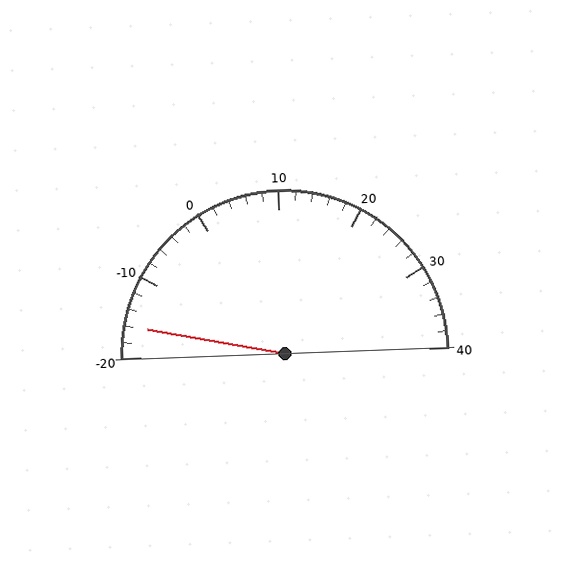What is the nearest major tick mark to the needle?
The nearest major tick mark is -20.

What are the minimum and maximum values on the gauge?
The gauge ranges from -20 to 40.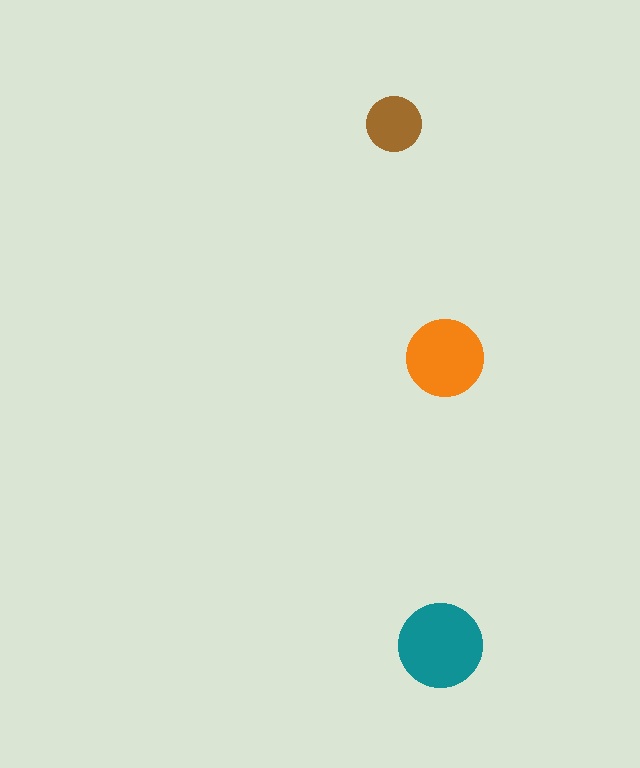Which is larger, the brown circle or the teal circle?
The teal one.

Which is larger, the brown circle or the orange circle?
The orange one.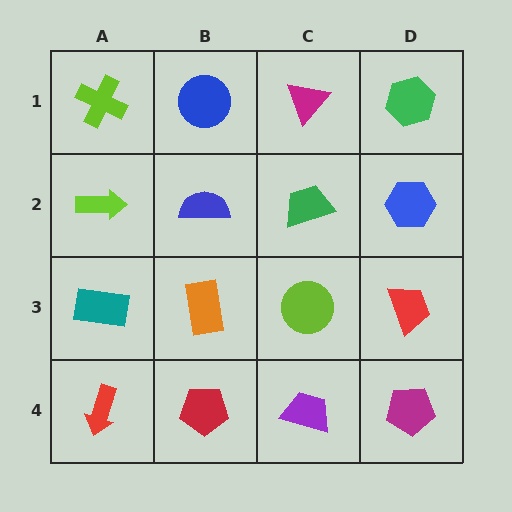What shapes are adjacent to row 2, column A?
A lime cross (row 1, column A), a teal rectangle (row 3, column A), a blue semicircle (row 2, column B).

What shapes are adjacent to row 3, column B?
A blue semicircle (row 2, column B), a red pentagon (row 4, column B), a teal rectangle (row 3, column A), a lime circle (row 3, column C).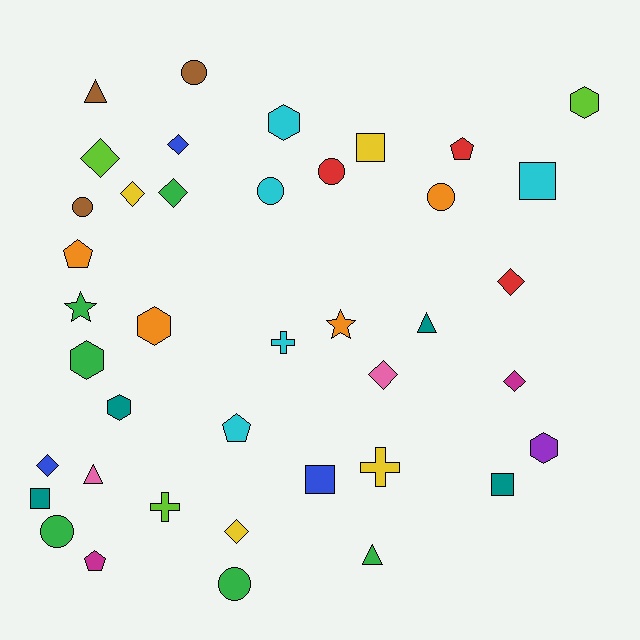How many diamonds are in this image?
There are 9 diamonds.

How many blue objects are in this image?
There are 3 blue objects.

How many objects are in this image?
There are 40 objects.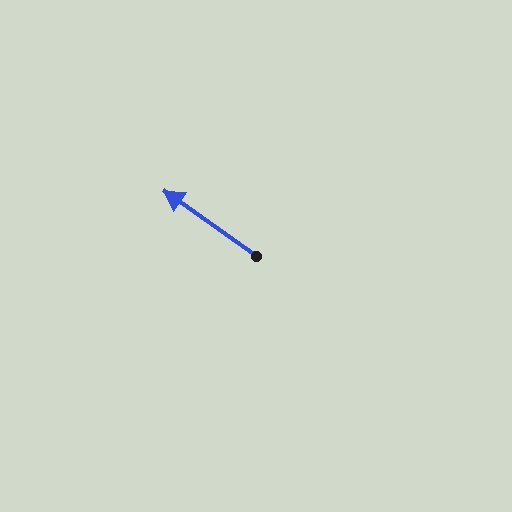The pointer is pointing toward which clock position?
Roughly 10 o'clock.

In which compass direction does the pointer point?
Northwest.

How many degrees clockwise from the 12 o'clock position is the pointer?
Approximately 305 degrees.